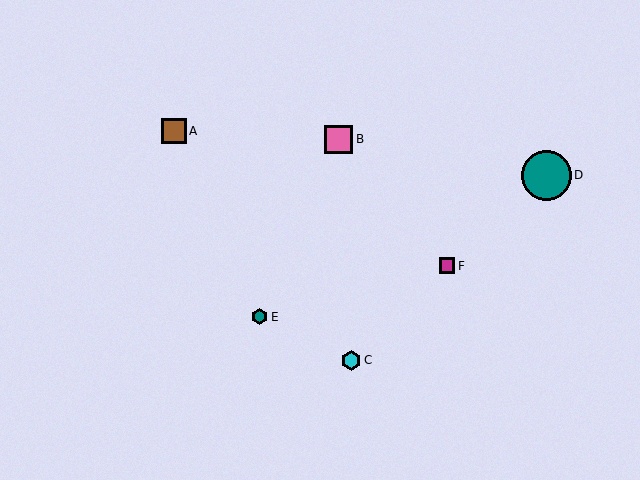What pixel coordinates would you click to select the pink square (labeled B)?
Click at (339, 139) to select the pink square B.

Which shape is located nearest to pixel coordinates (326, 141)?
The pink square (labeled B) at (339, 139) is nearest to that location.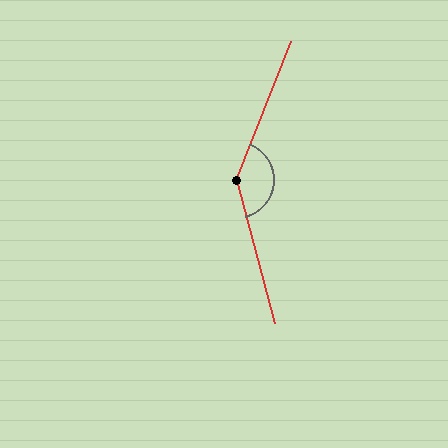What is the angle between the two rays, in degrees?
Approximately 144 degrees.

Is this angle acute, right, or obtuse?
It is obtuse.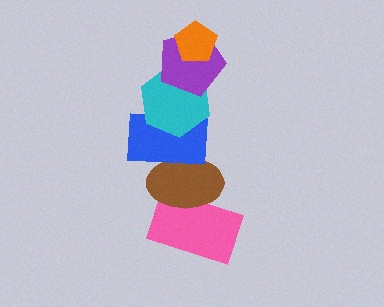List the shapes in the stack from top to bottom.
From top to bottom: the orange pentagon, the purple pentagon, the cyan hexagon, the blue rectangle, the brown ellipse, the pink rectangle.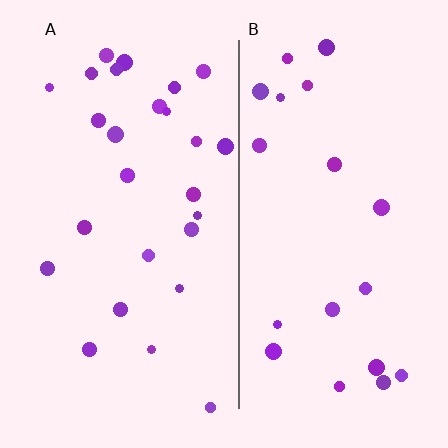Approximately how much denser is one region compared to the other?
Approximately 1.3× — region A over region B.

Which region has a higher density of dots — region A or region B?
A (the left).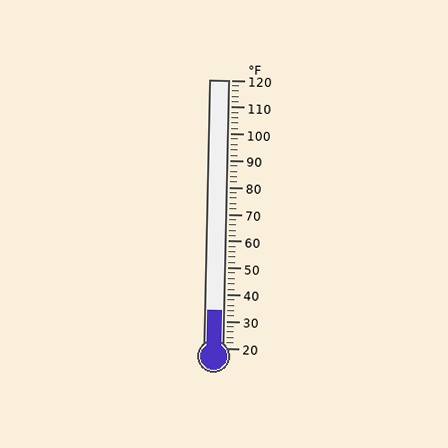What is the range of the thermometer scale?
The thermometer scale ranges from 20°F to 120°F.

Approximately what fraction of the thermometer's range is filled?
The thermometer is filled to approximately 15% of its range.